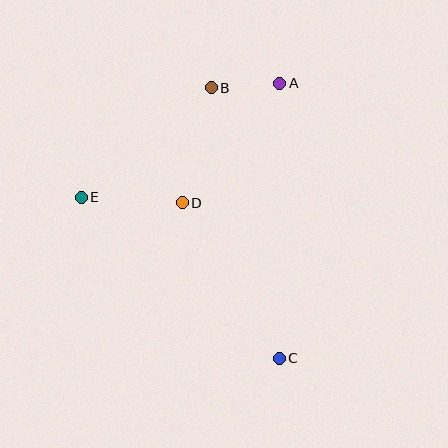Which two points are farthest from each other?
Points B and C are farthest from each other.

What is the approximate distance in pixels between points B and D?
The distance between B and D is approximately 119 pixels.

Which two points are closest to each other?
Points A and B are closest to each other.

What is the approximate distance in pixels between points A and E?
The distance between A and E is approximately 229 pixels.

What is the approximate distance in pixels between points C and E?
The distance between C and E is approximately 255 pixels.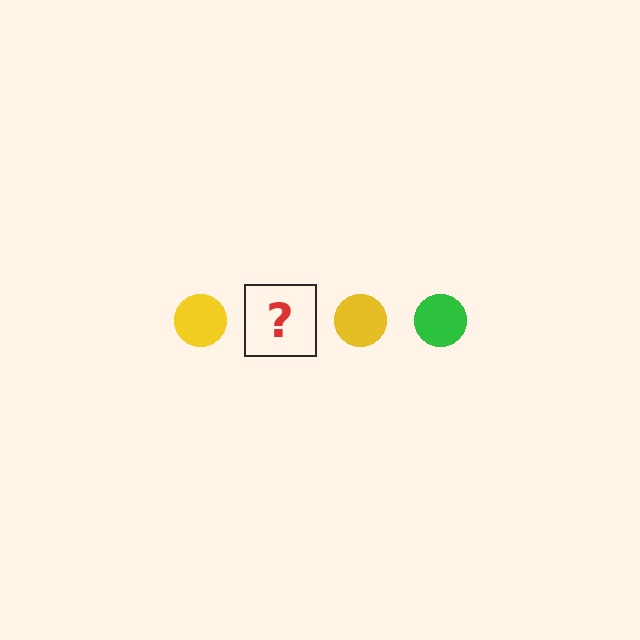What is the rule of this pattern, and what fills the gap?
The rule is that the pattern cycles through yellow, green circles. The gap should be filled with a green circle.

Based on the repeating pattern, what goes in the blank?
The blank should be a green circle.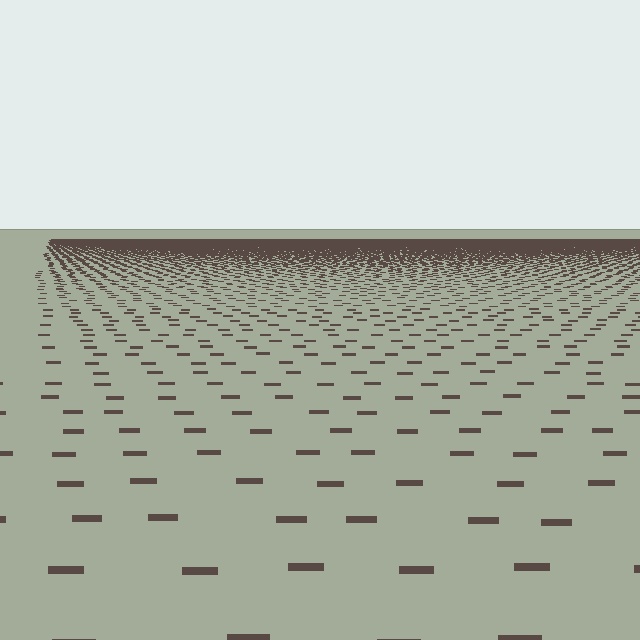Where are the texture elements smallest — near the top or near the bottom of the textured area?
Near the top.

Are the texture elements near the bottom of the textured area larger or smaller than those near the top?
Larger. Near the bottom, elements are closer to the viewer and appear at a bigger on-screen size.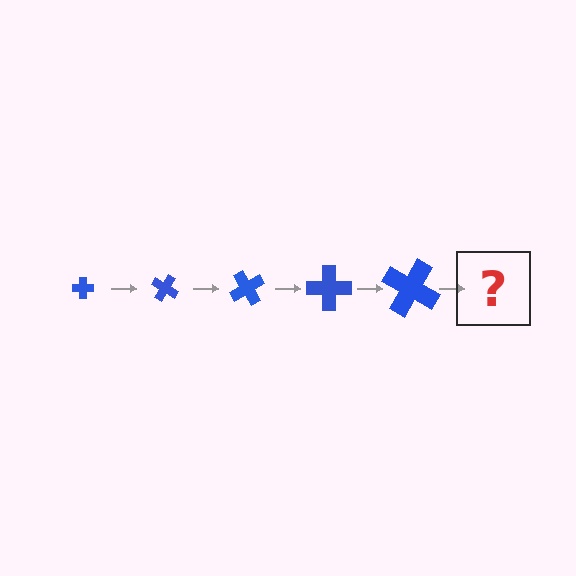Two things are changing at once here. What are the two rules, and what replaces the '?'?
The two rules are that the cross grows larger each step and it rotates 30 degrees each step. The '?' should be a cross, larger than the previous one and rotated 150 degrees from the start.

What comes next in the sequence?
The next element should be a cross, larger than the previous one and rotated 150 degrees from the start.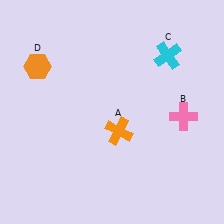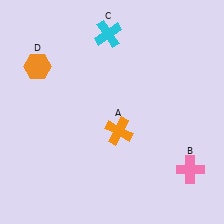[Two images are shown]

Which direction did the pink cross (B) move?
The pink cross (B) moved down.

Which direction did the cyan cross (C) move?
The cyan cross (C) moved left.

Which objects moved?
The objects that moved are: the pink cross (B), the cyan cross (C).